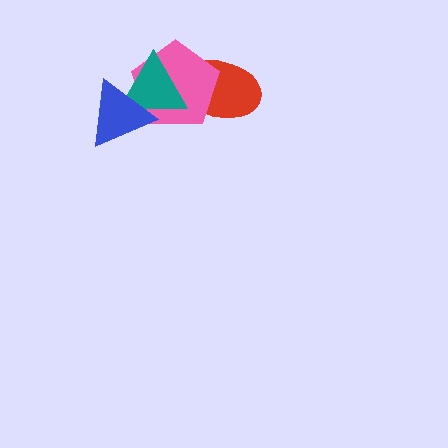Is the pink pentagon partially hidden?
Yes, it is partially covered by another shape.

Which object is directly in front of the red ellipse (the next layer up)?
The pink pentagon is directly in front of the red ellipse.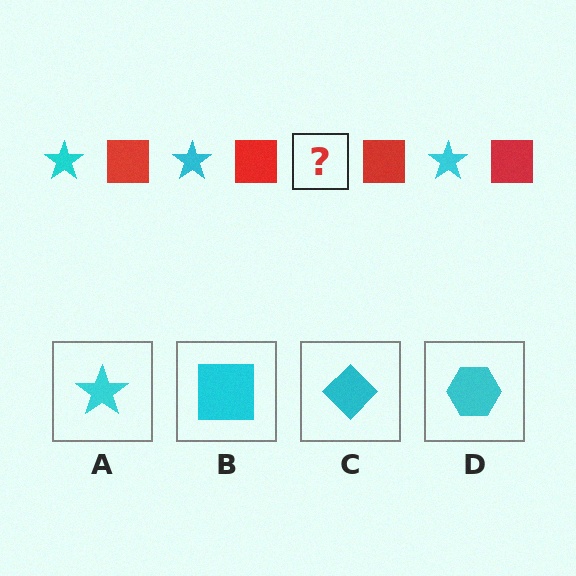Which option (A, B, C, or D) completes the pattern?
A.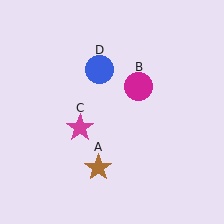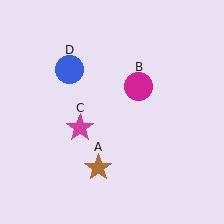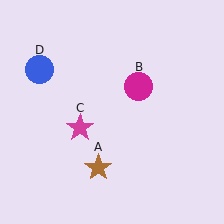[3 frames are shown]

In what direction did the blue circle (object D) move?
The blue circle (object D) moved left.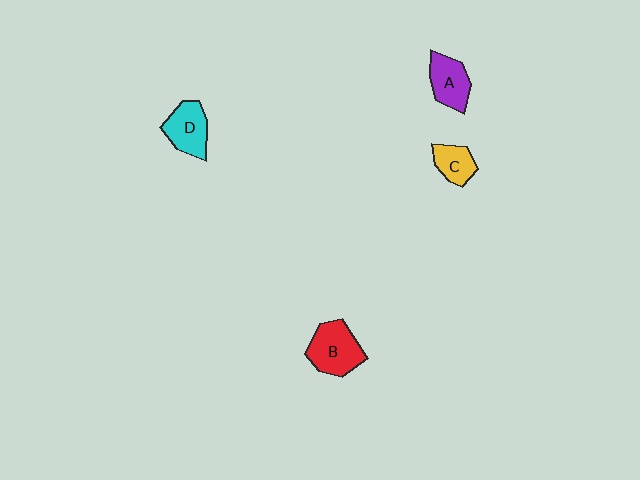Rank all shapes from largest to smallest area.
From largest to smallest: B (red), D (cyan), A (purple), C (yellow).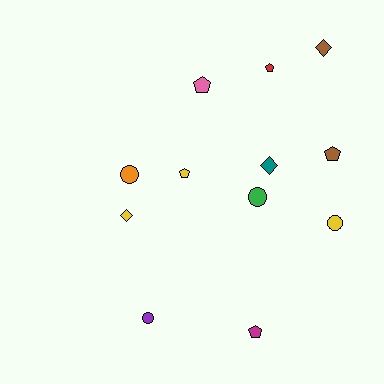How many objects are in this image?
There are 12 objects.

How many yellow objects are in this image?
There are 3 yellow objects.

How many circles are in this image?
There are 4 circles.